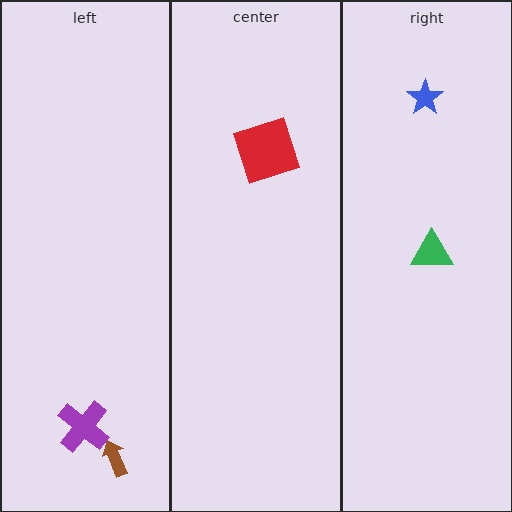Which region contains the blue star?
The right region.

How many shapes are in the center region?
1.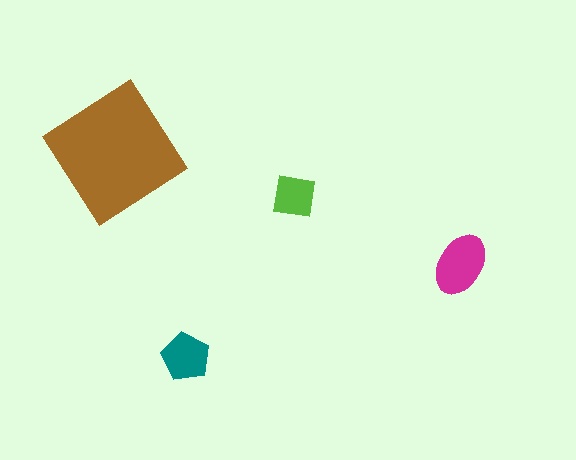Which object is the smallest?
The lime square.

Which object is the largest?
The brown diamond.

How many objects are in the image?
There are 4 objects in the image.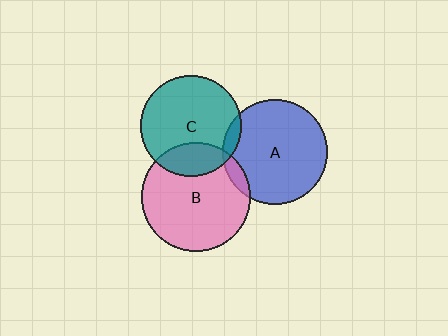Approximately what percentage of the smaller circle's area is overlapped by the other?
Approximately 5%.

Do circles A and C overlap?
Yes.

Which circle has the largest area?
Circle B (pink).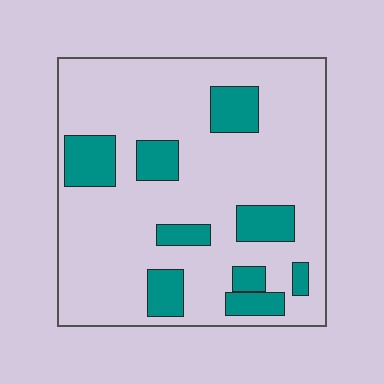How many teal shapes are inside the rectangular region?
9.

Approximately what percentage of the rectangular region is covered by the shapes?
Approximately 20%.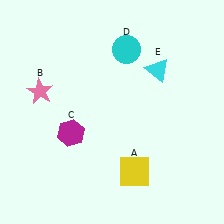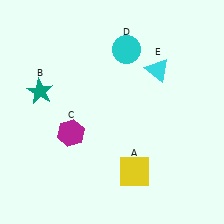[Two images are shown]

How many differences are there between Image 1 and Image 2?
There is 1 difference between the two images.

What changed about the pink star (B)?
In Image 1, B is pink. In Image 2, it changed to teal.